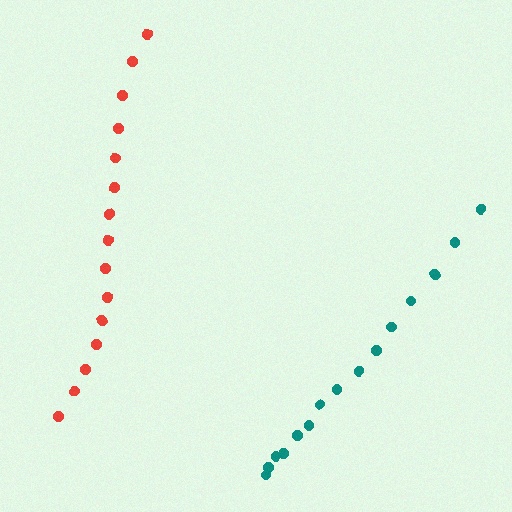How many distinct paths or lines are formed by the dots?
There are 2 distinct paths.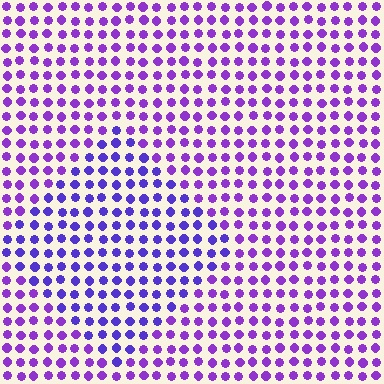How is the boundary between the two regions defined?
The boundary is defined purely by a slight shift in hue (about 24 degrees). Spacing, size, and orientation are identical on both sides.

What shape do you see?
I see a diamond.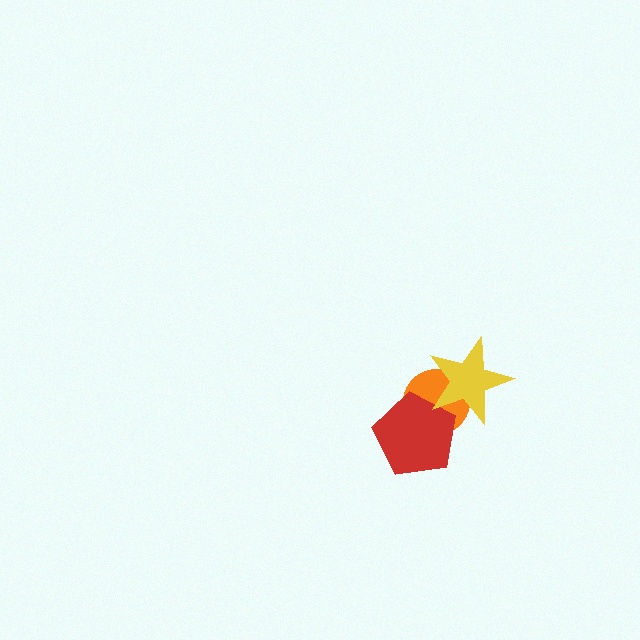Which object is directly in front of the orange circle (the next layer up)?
The red pentagon is directly in front of the orange circle.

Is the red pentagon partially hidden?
Yes, it is partially covered by another shape.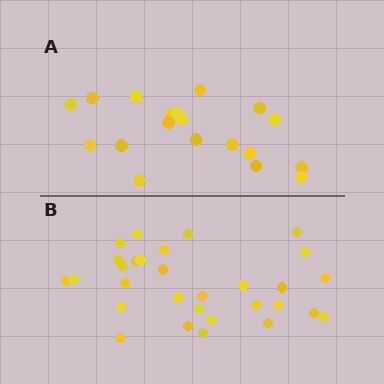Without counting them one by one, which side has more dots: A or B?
Region B (the bottom region) has more dots.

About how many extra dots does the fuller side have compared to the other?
Region B has roughly 12 or so more dots than region A.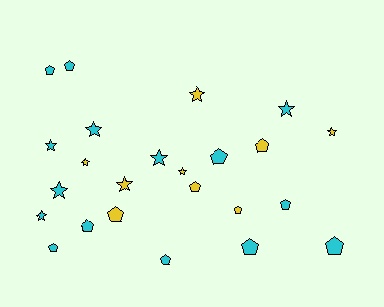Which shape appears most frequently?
Pentagon, with 13 objects.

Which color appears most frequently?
Cyan, with 15 objects.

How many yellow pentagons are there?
There are 4 yellow pentagons.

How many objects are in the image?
There are 24 objects.